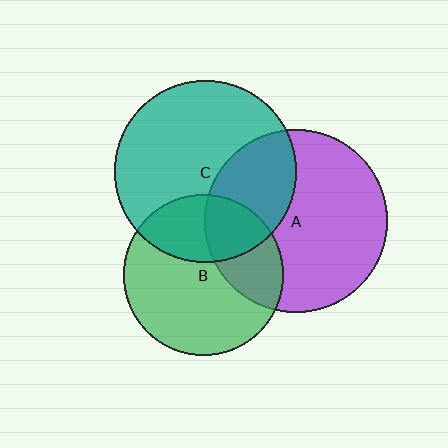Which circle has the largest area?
Circle A (purple).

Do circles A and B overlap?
Yes.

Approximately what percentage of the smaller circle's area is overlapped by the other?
Approximately 30%.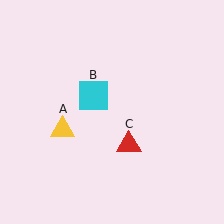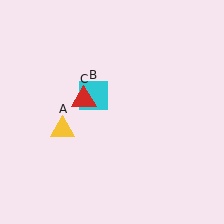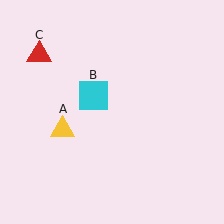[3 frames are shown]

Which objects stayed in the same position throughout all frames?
Yellow triangle (object A) and cyan square (object B) remained stationary.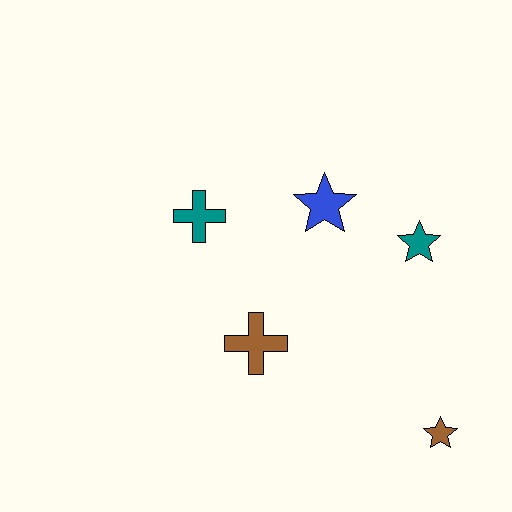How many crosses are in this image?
There are 2 crosses.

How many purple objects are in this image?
There are no purple objects.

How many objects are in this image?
There are 5 objects.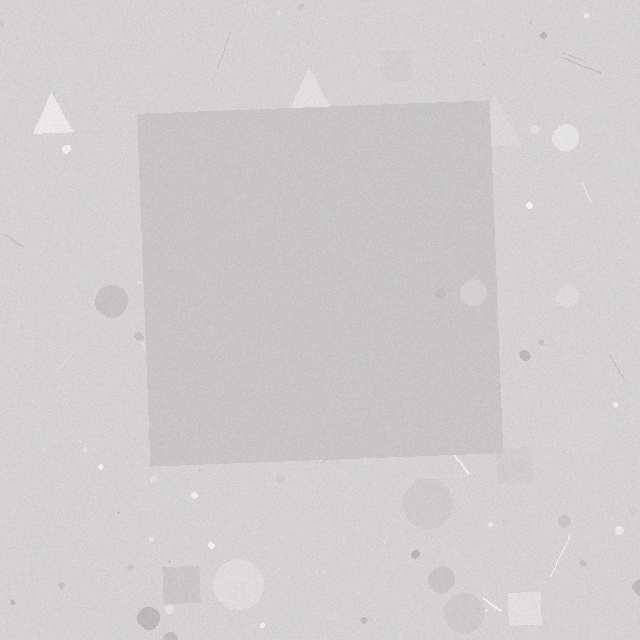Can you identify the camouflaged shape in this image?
The camouflaged shape is a square.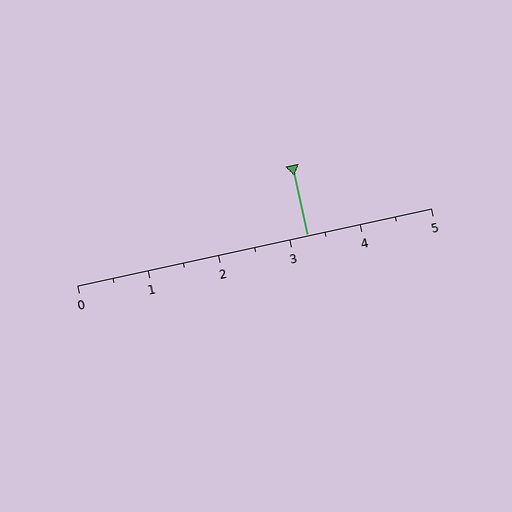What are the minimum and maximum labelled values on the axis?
The axis runs from 0 to 5.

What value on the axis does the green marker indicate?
The marker indicates approximately 3.2.